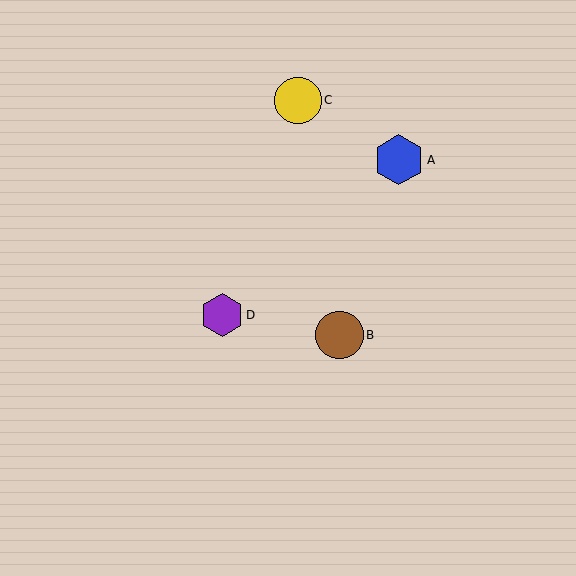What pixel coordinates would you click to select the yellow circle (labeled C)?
Click at (298, 100) to select the yellow circle C.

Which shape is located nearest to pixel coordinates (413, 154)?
The blue hexagon (labeled A) at (399, 160) is nearest to that location.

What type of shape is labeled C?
Shape C is a yellow circle.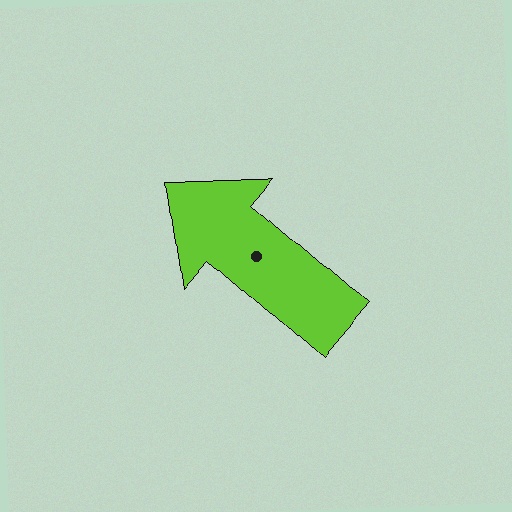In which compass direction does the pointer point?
Northwest.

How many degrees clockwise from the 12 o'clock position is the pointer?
Approximately 311 degrees.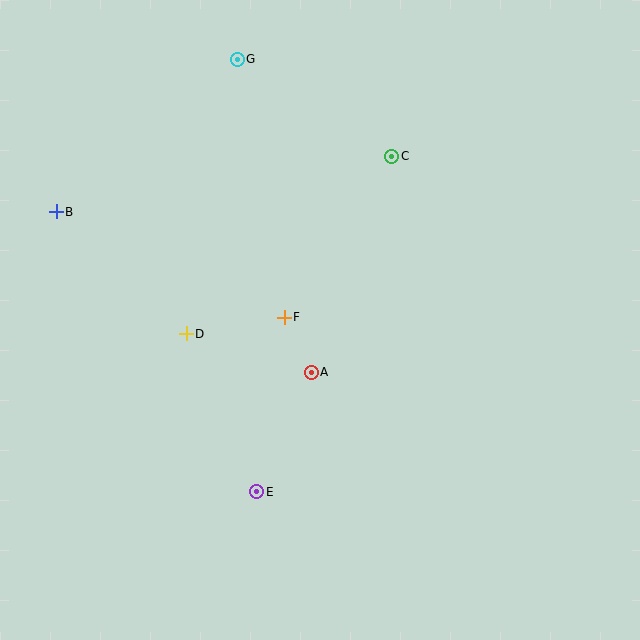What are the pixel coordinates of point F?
Point F is at (284, 317).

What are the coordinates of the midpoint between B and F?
The midpoint between B and F is at (170, 265).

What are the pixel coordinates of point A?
Point A is at (311, 372).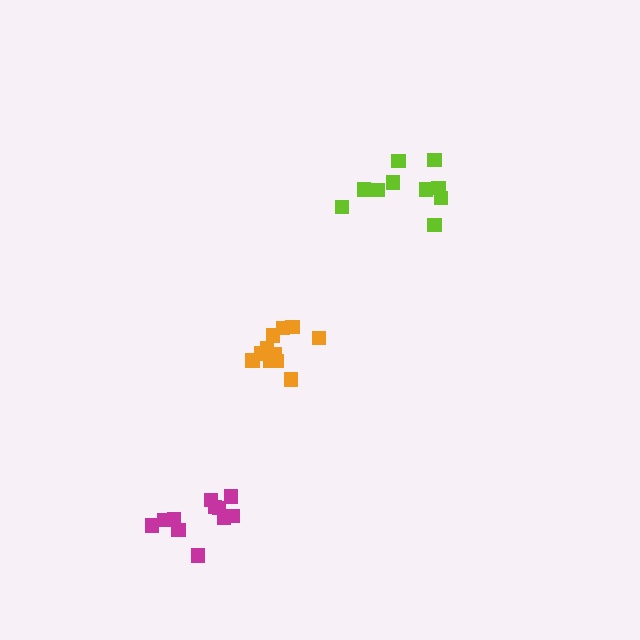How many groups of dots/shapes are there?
There are 3 groups.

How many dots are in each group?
Group 1: 10 dots, Group 2: 11 dots, Group 3: 11 dots (32 total).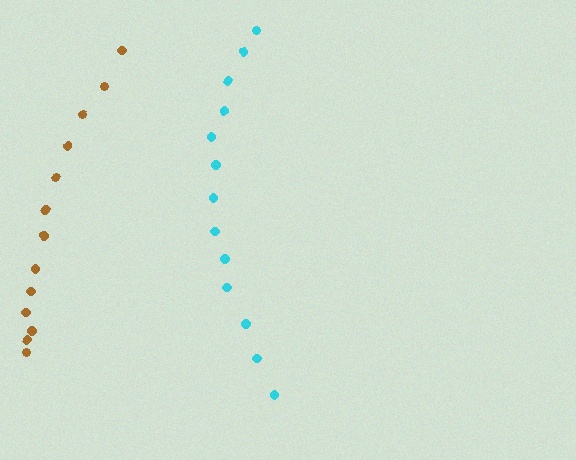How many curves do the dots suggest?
There are 2 distinct paths.